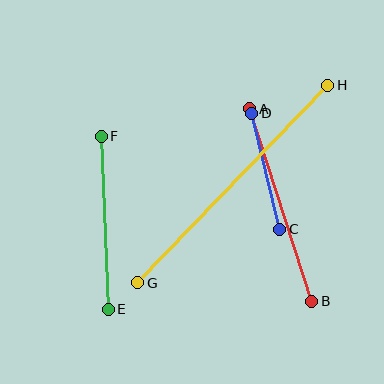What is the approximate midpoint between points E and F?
The midpoint is at approximately (105, 223) pixels.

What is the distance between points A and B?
The distance is approximately 202 pixels.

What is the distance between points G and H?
The distance is approximately 274 pixels.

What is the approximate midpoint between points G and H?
The midpoint is at approximately (233, 184) pixels.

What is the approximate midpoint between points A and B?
The midpoint is at approximately (281, 205) pixels.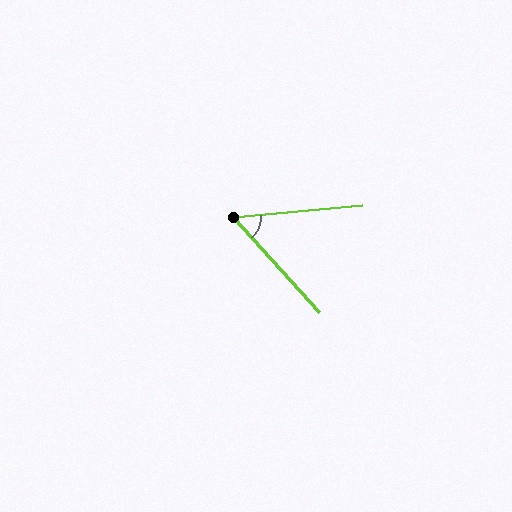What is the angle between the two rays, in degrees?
Approximately 53 degrees.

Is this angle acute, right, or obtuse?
It is acute.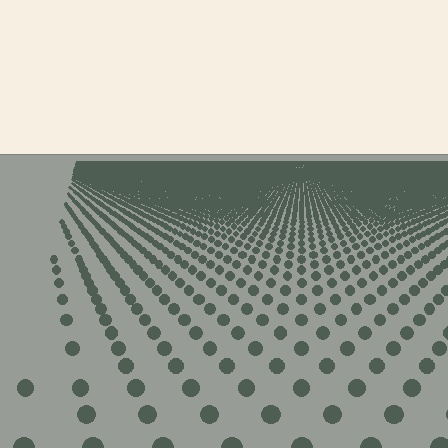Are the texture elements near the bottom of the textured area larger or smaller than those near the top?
Larger. Near the bottom, elements are closer to the viewer and appear at a bigger on-screen size.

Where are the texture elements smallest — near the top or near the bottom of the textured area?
Near the top.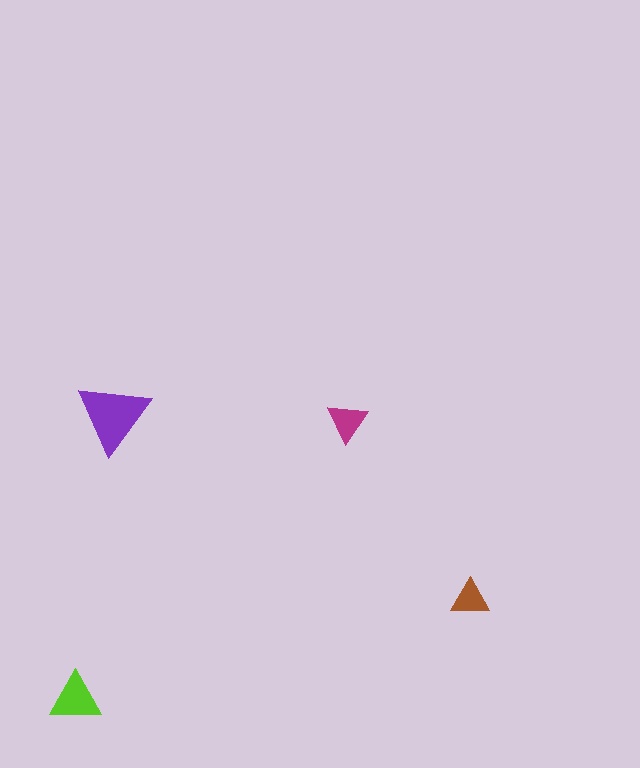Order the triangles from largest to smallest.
the purple one, the lime one, the magenta one, the brown one.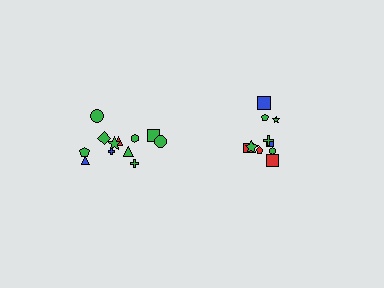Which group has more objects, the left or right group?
The left group.